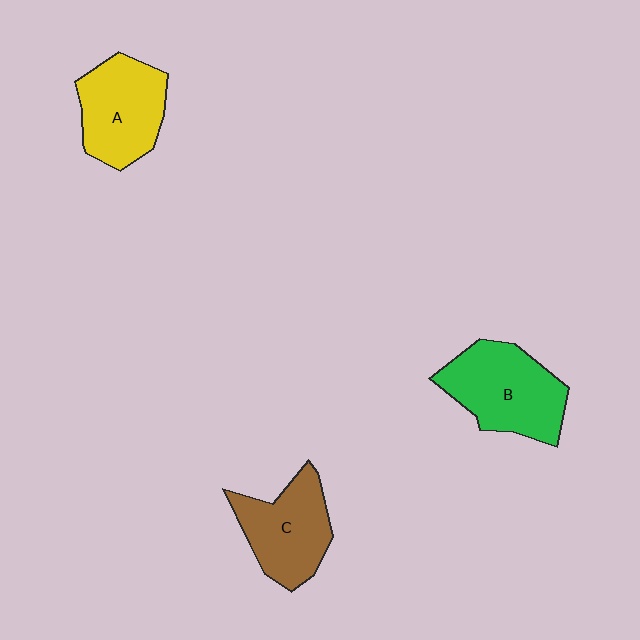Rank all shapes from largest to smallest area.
From largest to smallest: B (green), A (yellow), C (brown).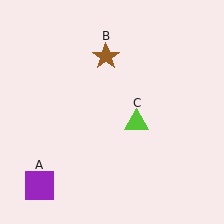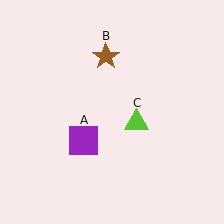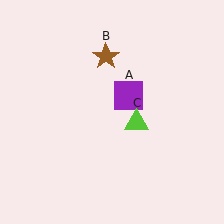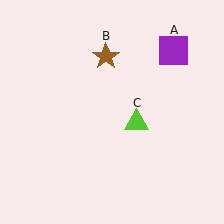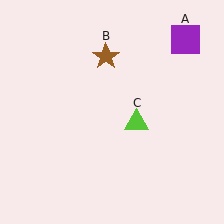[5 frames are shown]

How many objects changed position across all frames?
1 object changed position: purple square (object A).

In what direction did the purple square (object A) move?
The purple square (object A) moved up and to the right.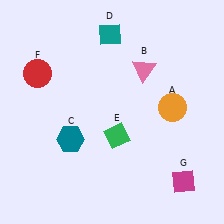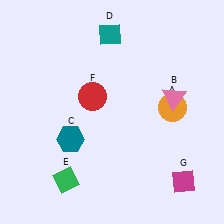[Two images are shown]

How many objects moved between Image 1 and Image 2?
3 objects moved between the two images.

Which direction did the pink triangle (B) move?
The pink triangle (B) moved right.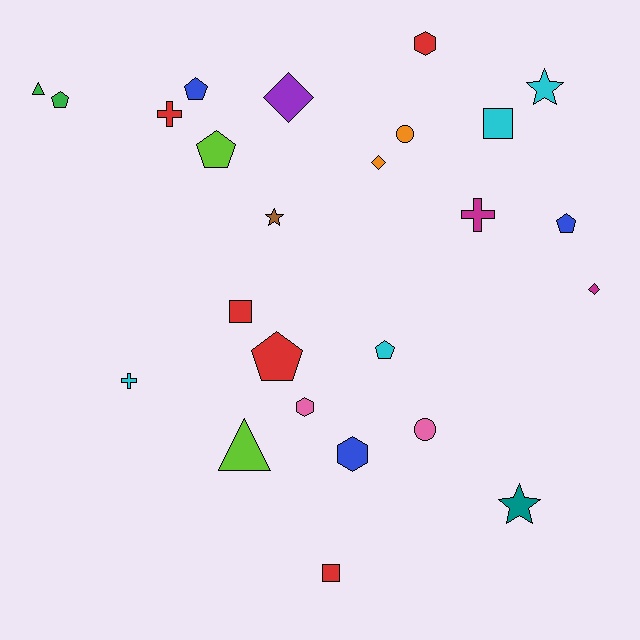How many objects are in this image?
There are 25 objects.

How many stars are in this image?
There are 3 stars.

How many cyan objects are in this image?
There are 4 cyan objects.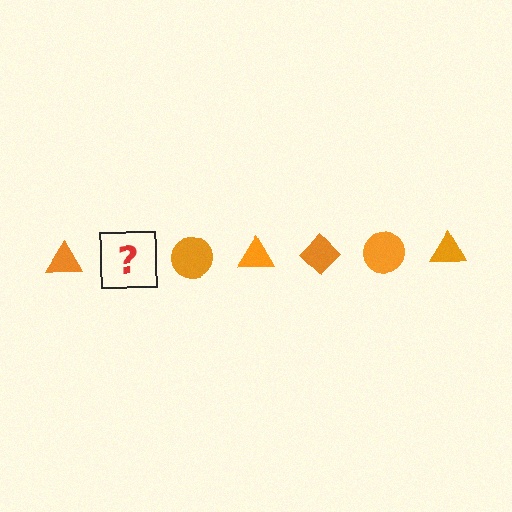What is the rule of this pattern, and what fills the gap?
The rule is that the pattern cycles through triangle, diamond, circle shapes in orange. The gap should be filled with an orange diamond.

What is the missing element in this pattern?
The missing element is an orange diamond.